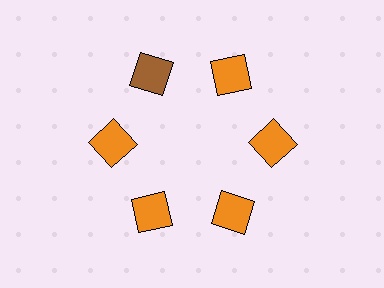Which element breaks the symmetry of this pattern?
The brown square at roughly the 11 o'clock position breaks the symmetry. All other shapes are orange squares.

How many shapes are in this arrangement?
There are 6 shapes arranged in a ring pattern.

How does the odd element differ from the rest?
It has a different color: brown instead of orange.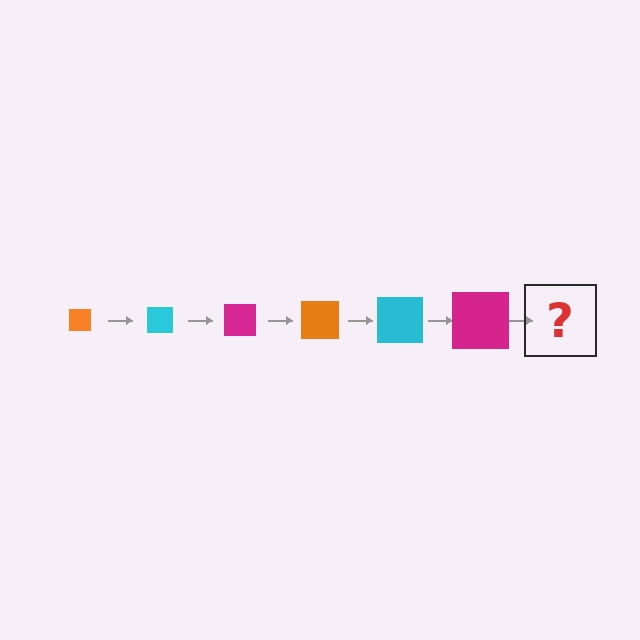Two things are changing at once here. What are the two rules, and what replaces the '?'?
The two rules are that the square grows larger each step and the color cycles through orange, cyan, and magenta. The '?' should be an orange square, larger than the previous one.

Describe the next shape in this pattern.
It should be an orange square, larger than the previous one.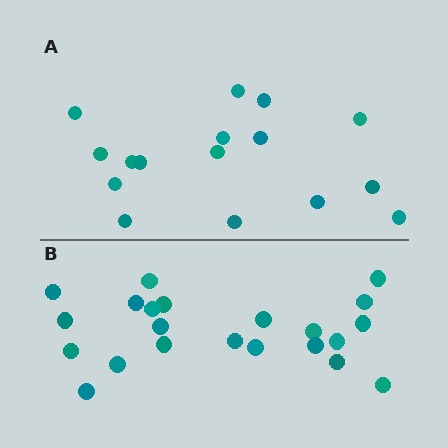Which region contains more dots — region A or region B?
Region B (the bottom region) has more dots.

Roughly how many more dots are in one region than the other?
Region B has about 6 more dots than region A.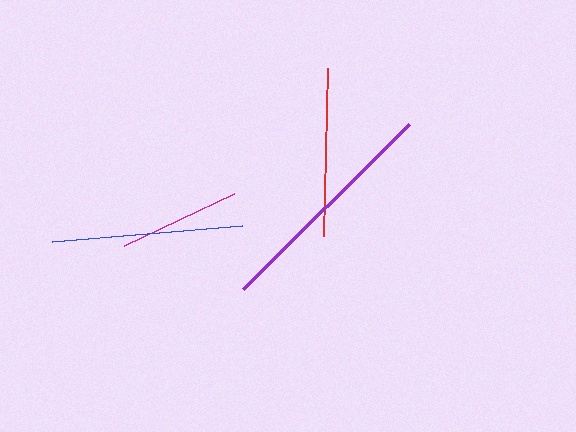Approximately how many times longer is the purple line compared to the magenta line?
The purple line is approximately 1.9 times the length of the magenta line.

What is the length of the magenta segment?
The magenta segment is approximately 121 pixels long.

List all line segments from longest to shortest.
From longest to shortest: purple, blue, red, magenta.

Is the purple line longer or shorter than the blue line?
The purple line is longer than the blue line.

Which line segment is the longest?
The purple line is the longest at approximately 234 pixels.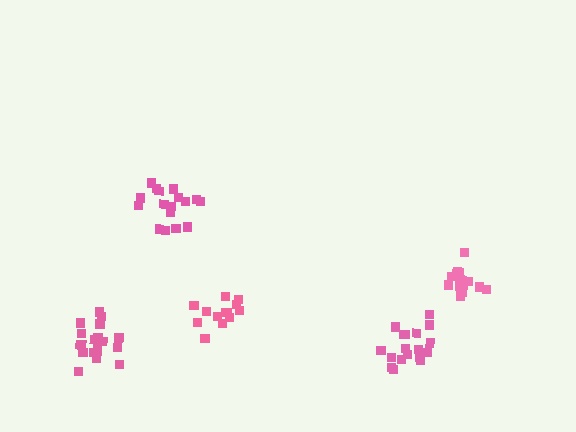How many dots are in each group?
Group 1: 19 dots, Group 2: 17 dots, Group 3: 17 dots, Group 4: 18 dots, Group 5: 13 dots (84 total).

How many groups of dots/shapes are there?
There are 5 groups.